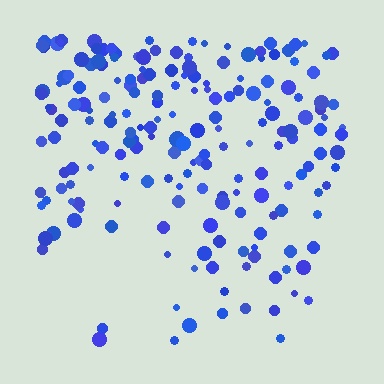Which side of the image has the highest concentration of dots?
The top.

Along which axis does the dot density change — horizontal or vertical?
Vertical.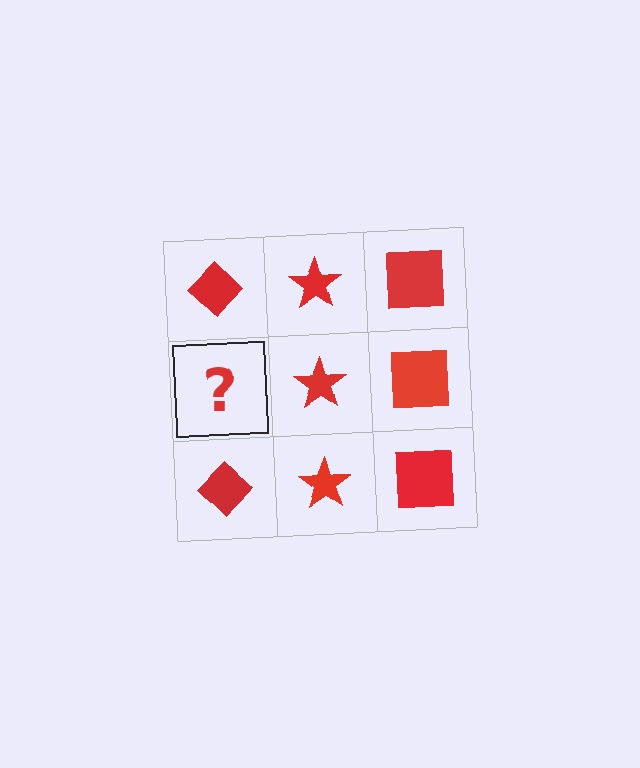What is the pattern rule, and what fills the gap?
The rule is that each column has a consistent shape. The gap should be filled with a red diamond.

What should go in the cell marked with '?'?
The missing cell should contain a red diamond.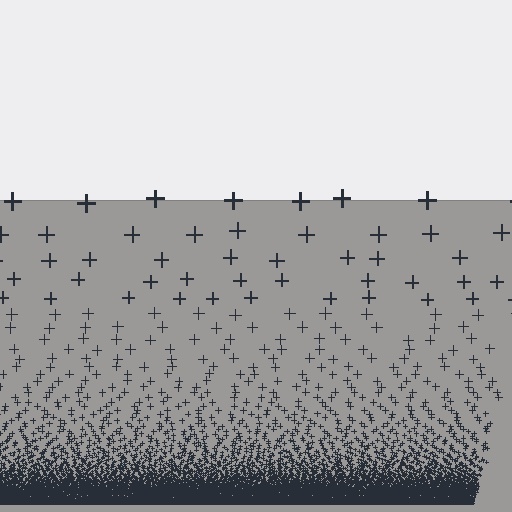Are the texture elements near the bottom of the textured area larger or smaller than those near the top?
Smaller. The gradient is inverted — elements near the bottom are smaller and denser.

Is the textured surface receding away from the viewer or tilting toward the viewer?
The surface appears to tilt toward the viewer. Texture elements get larger and sparser toward the top.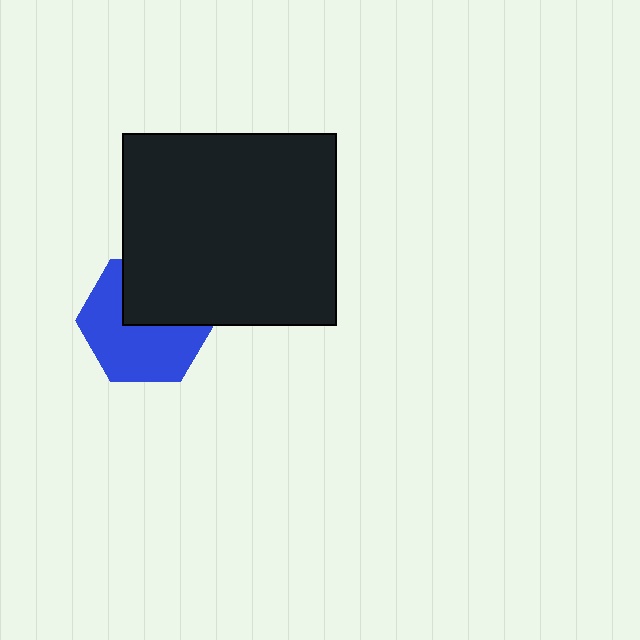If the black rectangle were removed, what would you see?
You would see the complete blue hexagon.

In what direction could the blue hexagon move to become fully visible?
The blue hexagon could move down. That would shift it out from behind the black rectangle entirely.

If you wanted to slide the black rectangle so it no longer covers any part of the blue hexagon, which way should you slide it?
Slide it up — that is the most direct way to separate the two shapes.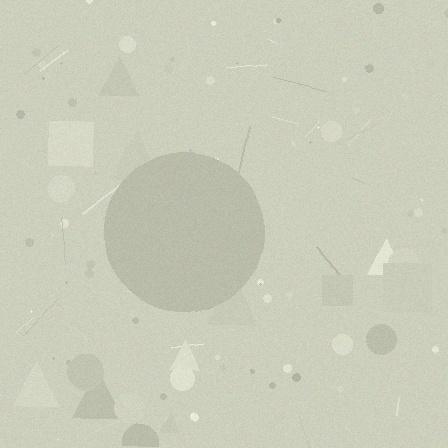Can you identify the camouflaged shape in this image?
The camouflaged shape is a circle.